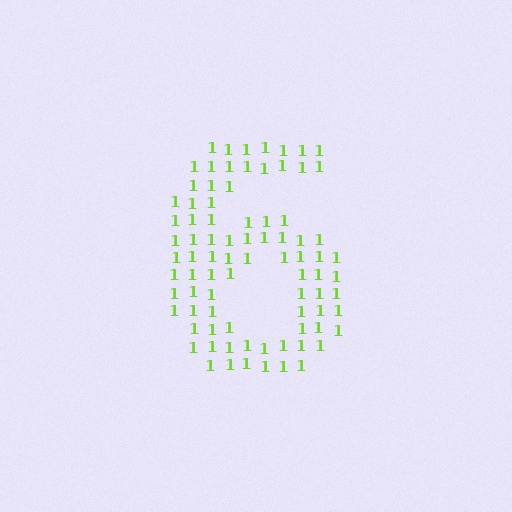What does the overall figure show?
The overall figure shows the digit 6.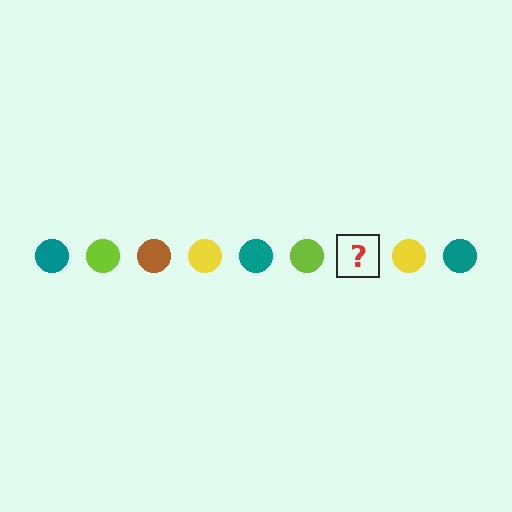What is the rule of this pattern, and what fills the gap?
The rule is that the pattern cycles through teal, lime, brown, yellow circles. The gap should be filled with a brown circle.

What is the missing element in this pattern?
The missing element is a brown circle.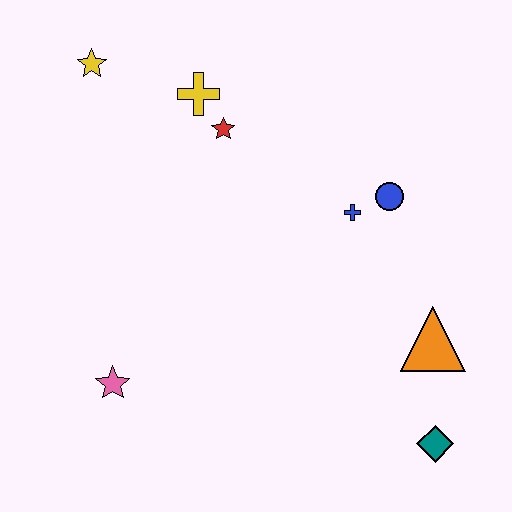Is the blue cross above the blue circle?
No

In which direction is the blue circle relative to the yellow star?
The blue circle is to the right of the yellow star.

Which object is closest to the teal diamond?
The orange triangle is closest to the teal diamond.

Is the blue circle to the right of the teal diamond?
No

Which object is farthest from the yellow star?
The teal diamond is farthest from the yellow star.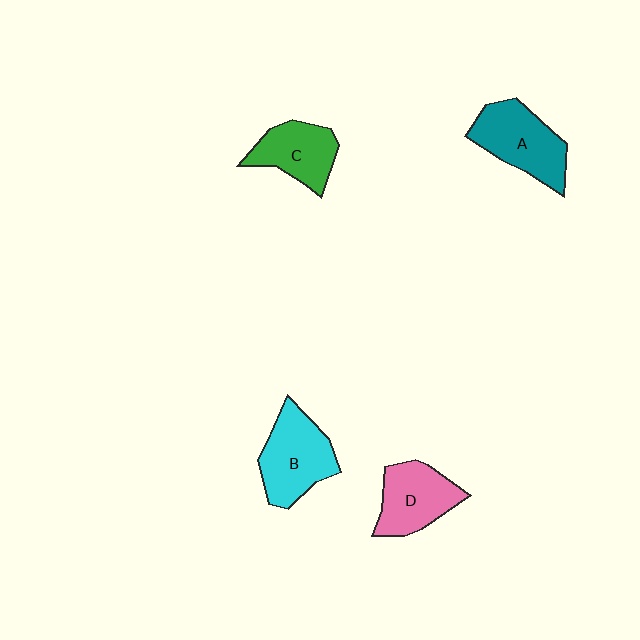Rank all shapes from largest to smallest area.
From largest to smallest: B (cyan), A (teal), D (pink), C (green).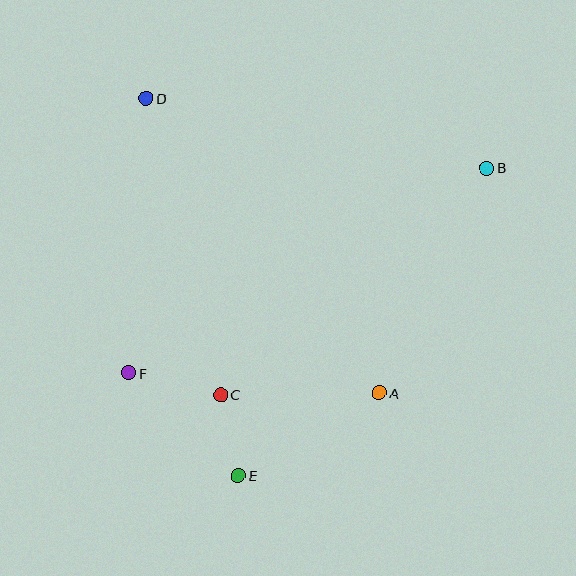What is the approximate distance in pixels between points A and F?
The distance between A and F is approximately 251 pixels.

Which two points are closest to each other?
Points C and E are closest to each other.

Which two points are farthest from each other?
Points B and F are farthest from each other.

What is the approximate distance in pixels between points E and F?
The distance between E and F is approximately 150 pixels.